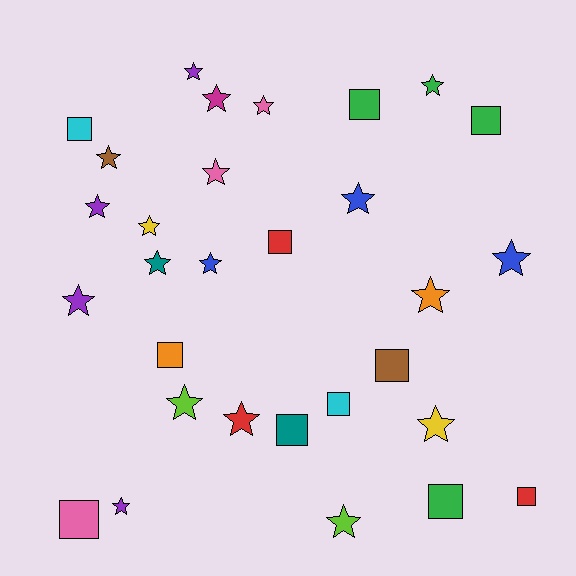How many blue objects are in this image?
There are 3 blue objects.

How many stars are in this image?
There are 19 stars.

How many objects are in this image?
There are 30 objects.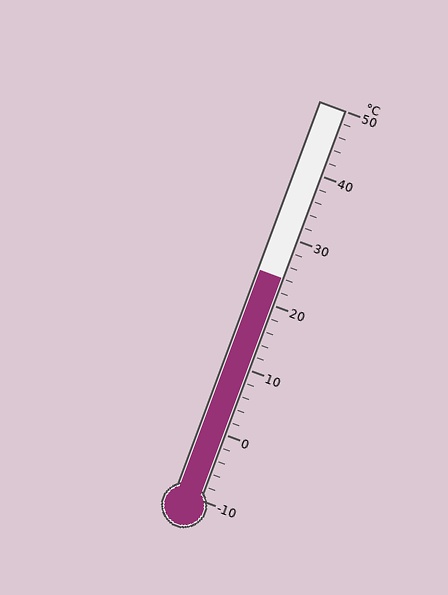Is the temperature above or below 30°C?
The temperature is below 30°C.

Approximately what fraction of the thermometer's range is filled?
The thermometer is filled to approximately 55% of its range.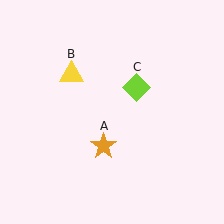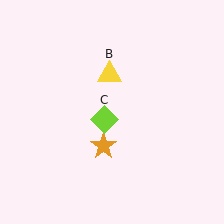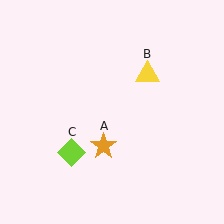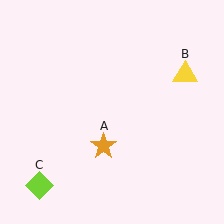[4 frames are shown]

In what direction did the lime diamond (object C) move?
The lime diamond (object C) moved down and to the left.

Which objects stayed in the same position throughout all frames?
Orange star (object A) remained stationary.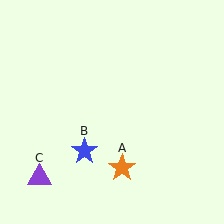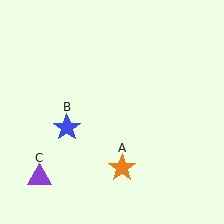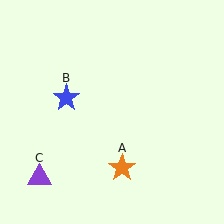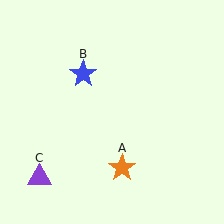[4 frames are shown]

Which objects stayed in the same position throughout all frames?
Orange star (object A) and purple triangle (object C) remained stationary.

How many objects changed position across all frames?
1 object changed position: blue star (object B).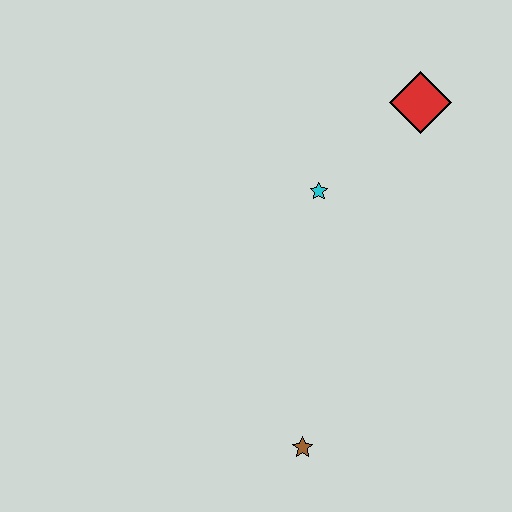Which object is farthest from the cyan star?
The brown star is farthest from the cyan star.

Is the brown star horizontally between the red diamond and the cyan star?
No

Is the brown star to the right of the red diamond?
No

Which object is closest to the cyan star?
The red diamond is closest to the cyan star.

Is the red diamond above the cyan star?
Yes